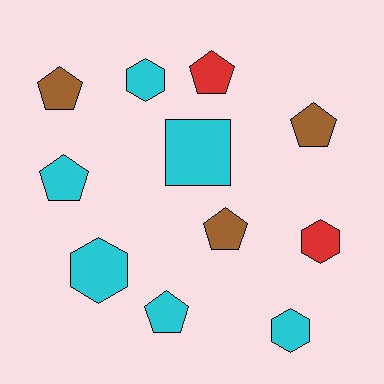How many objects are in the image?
There are 11 objects.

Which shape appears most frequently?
Pentagon, with 6 objects.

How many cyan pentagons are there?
There are 2 cyan pentagons.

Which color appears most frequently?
Cyan, with 6 objects.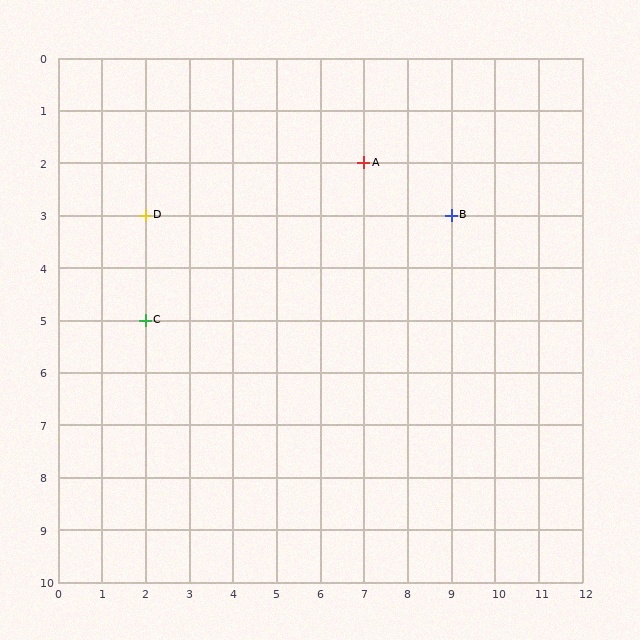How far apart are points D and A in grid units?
Points D and A are 5 columns and 1 row apart (about 5.1 grid units diagonally).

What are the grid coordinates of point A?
Point A is at grid coordinates (7, 2).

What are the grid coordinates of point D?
Point D is at grid coordinates (2, 3).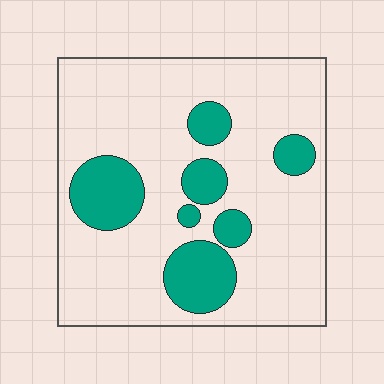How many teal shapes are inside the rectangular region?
7.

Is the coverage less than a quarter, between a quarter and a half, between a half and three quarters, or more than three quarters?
Less than a quarter.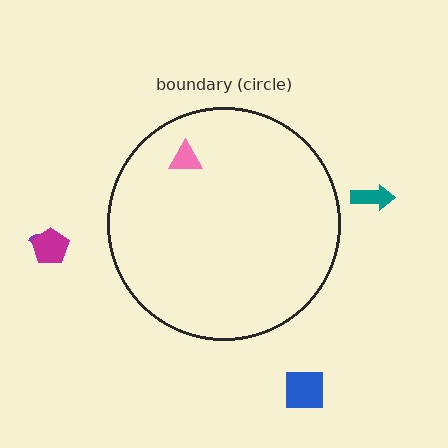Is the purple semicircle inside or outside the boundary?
Outside.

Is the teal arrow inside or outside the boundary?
Outside.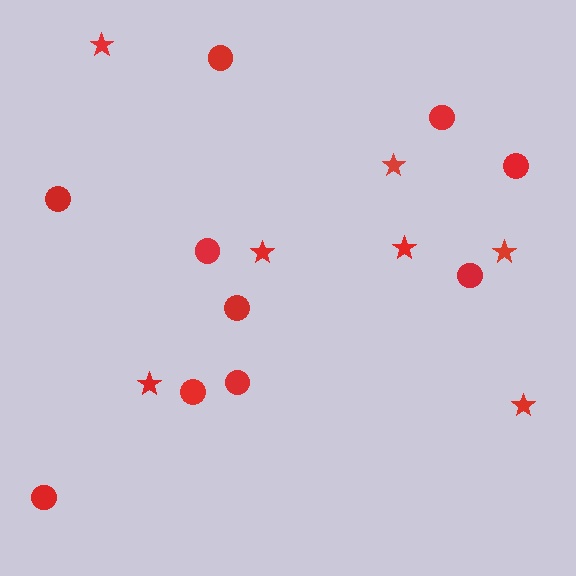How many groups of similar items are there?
There are 2 groups: one group of circles (10) and one group of stars (7).